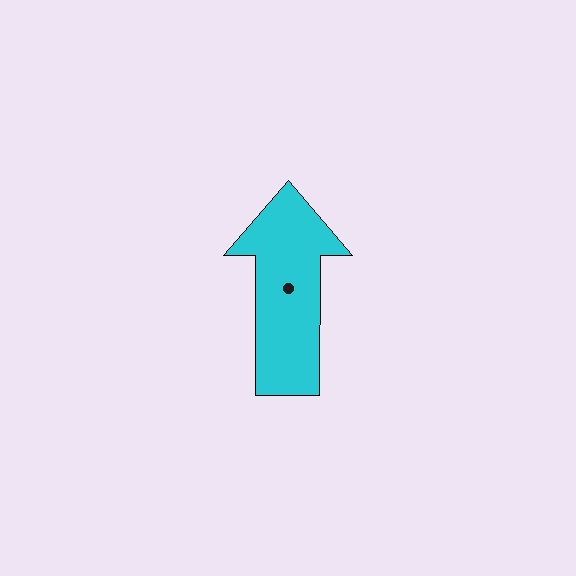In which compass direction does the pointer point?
North.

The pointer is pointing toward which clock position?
Roughly 12 o'clock.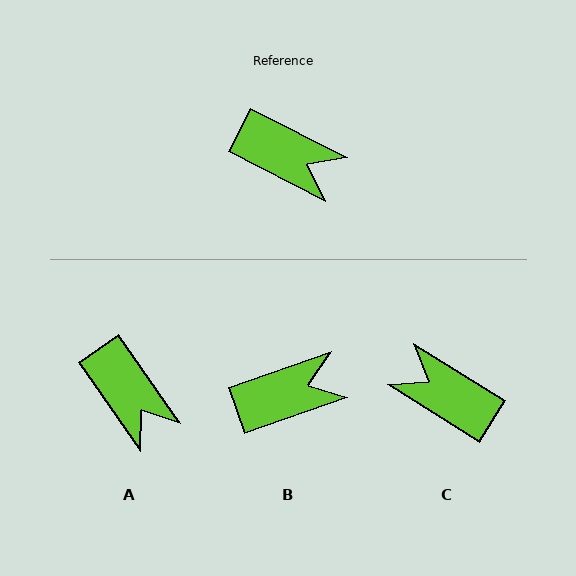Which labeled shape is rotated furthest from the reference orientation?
C, about 175 degrees away.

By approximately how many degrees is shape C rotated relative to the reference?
Approximately 175 degrees counter-clockwise.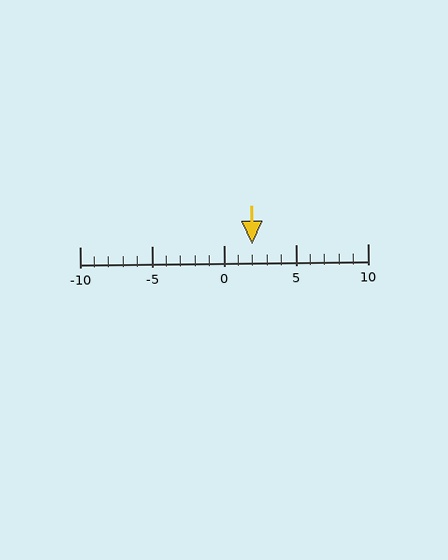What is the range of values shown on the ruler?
The ruler shows values from -10 to 10.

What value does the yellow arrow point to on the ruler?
The yellow arrow points to approximately 2.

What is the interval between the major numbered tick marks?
The major tick marks are spaced 5 units apart.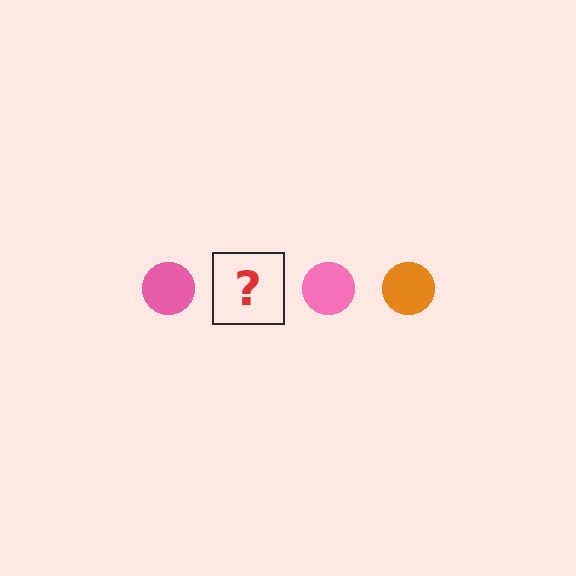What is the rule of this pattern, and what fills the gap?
The rule is that the pattern cycles through pink, orange circles. The gap should be filled with an orange circle.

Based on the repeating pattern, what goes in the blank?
The blank should be an orange circle.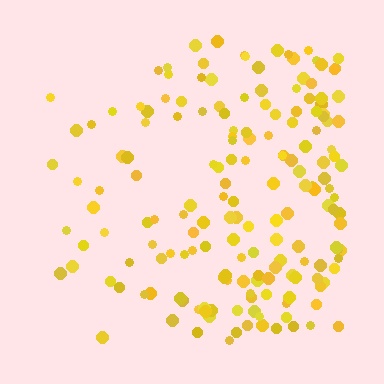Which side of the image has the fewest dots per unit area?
The left.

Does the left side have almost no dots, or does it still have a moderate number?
Still a moderate number, just noticeably fewer than the right.